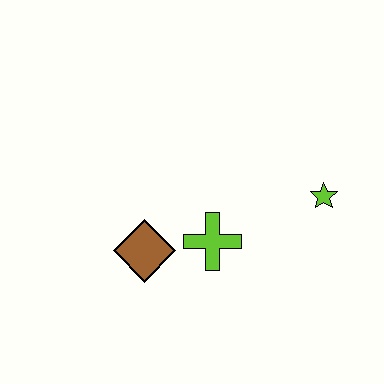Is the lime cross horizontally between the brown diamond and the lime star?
Yes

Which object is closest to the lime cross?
The brown diamond is closest to the lime cross.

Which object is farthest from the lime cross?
The lime star is farthest from the lime cross.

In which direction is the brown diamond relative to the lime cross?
The brown diamond is to the left of the lime cross.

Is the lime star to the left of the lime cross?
No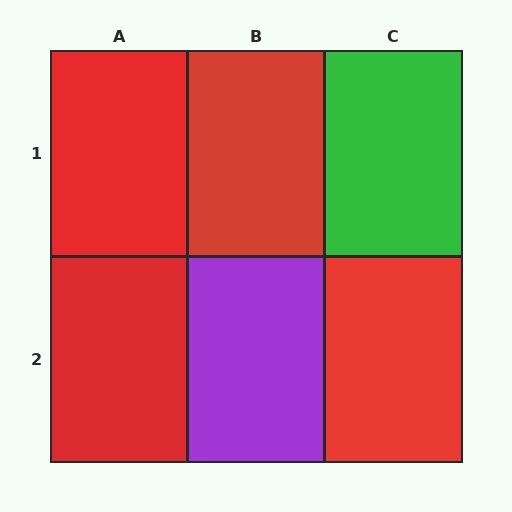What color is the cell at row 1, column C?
Green.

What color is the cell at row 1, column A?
Red.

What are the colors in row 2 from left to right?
Red, purple, red.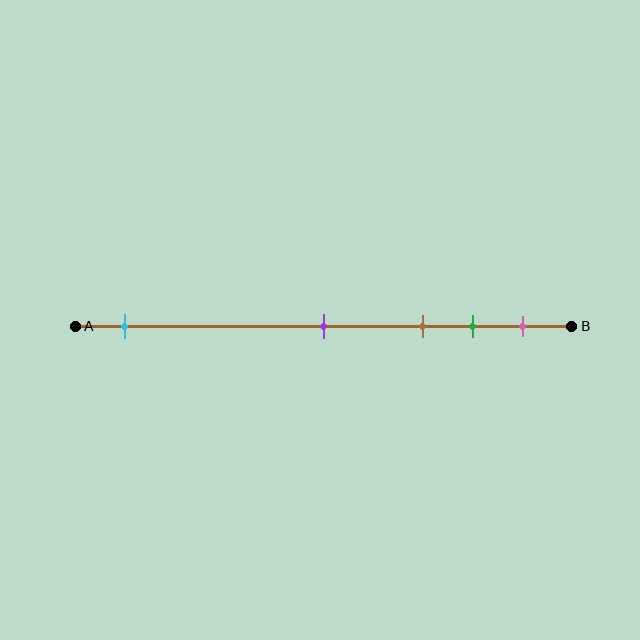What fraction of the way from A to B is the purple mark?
The purple mark is approximately 50% (0.5) of the way from A to B.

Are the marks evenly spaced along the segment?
No, the marks are not evenly spaced.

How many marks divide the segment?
There are 5 marks dividing the segment.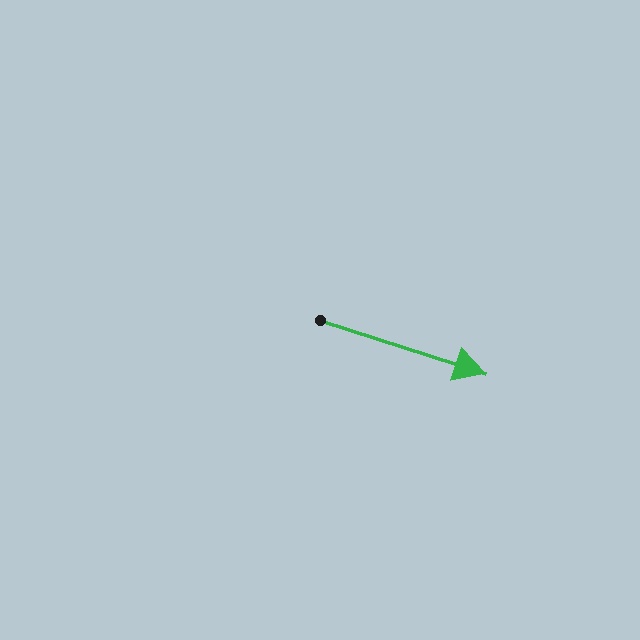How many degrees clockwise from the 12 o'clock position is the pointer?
Approximately 108 degrees.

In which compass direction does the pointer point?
East.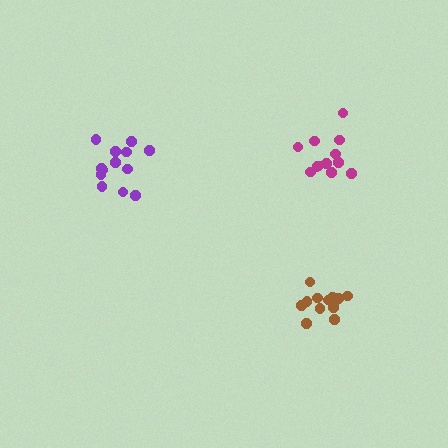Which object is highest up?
The magenta cluster is topmost.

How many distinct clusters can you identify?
There are 3 distinct clusters.